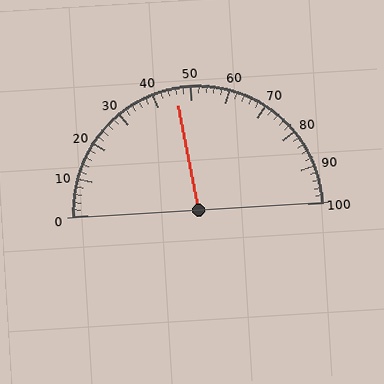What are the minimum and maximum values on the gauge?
The gauge ranges from 0 to 100.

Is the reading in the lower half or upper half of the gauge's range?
The reading is in the lower half of the range (0 to 100).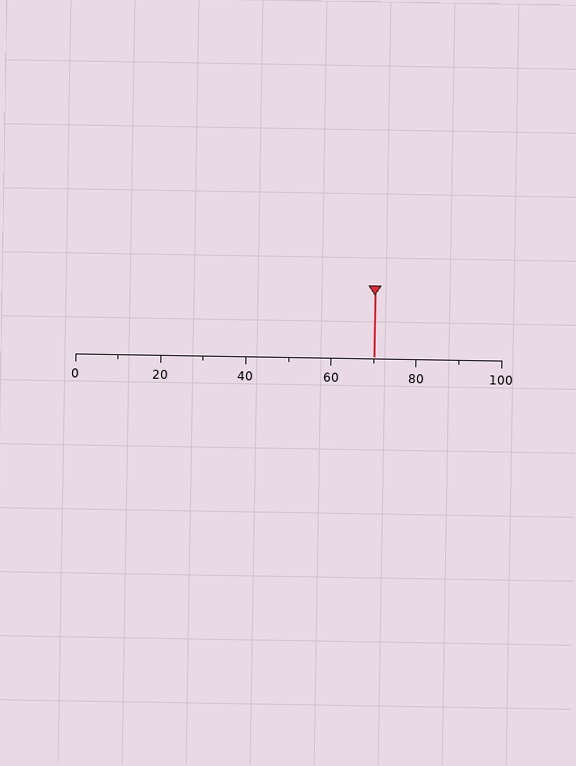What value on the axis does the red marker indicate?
The marker indicates approximately 70.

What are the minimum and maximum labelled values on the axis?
The axis runs from 0 to 100.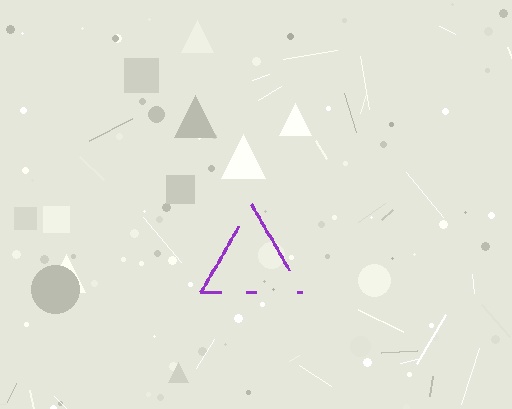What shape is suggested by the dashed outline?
The dashed outline suggests a triangle.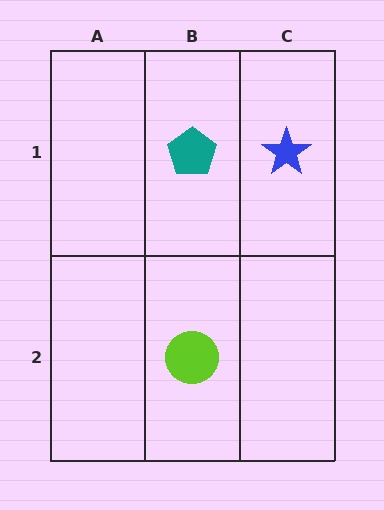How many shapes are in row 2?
1 shape.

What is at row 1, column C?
A blue star.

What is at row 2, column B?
A lime circle.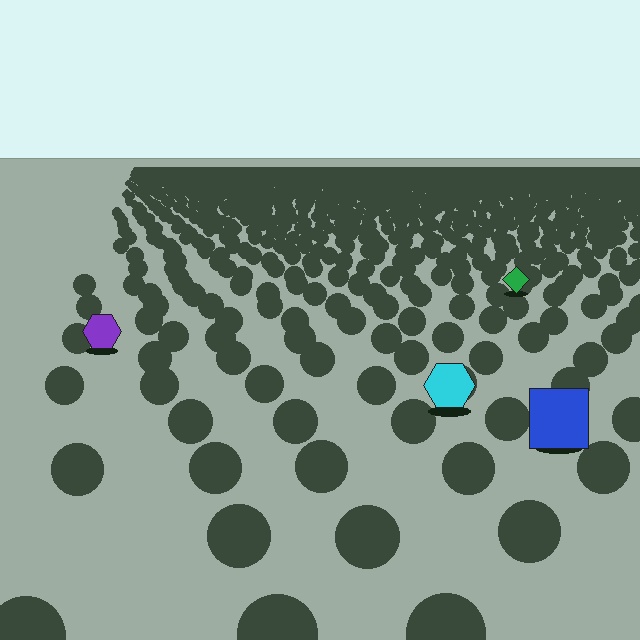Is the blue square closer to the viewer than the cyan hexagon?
Yes. The blue square is closer — you can tell from the texture gradient: the ground texture is coarser near it.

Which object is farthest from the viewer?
The green diamond is farthest from the viewer. It appears smaller and the ground texture around it is denser.